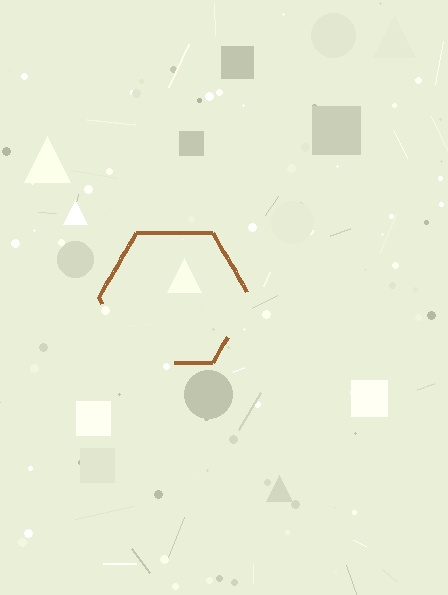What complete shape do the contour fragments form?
The contour fragments form a hexagon.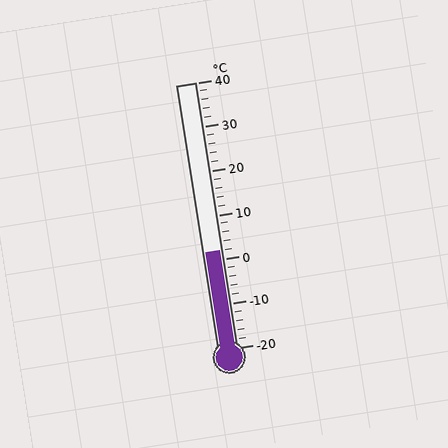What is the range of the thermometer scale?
The thermometer scale ranges from -20°C to 40°C.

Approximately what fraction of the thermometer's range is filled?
The thermometer is filled to approximately 35% of its range.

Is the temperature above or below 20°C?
The temperature is below 20°C.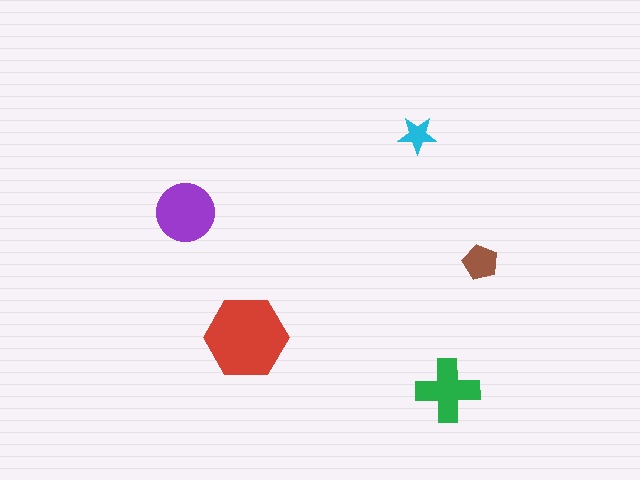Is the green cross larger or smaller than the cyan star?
Larger.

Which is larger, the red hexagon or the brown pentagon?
The red hexagon.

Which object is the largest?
The red hexagon.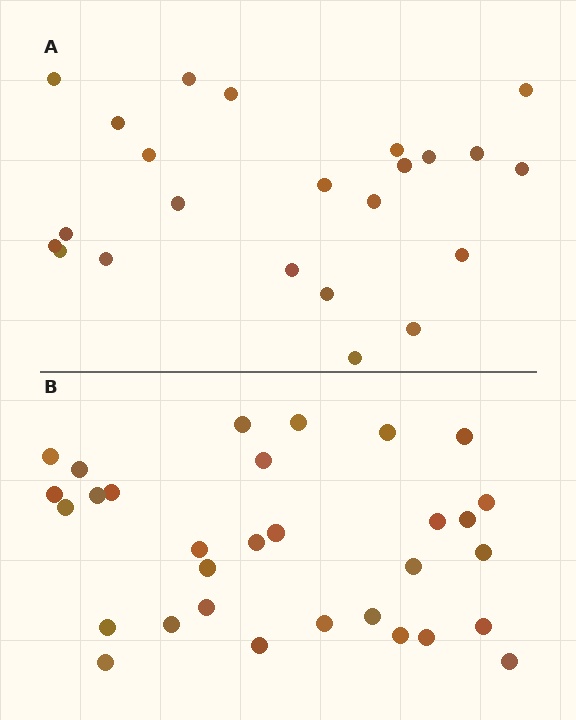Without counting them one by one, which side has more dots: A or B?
Region B (the bottom region) has more dots.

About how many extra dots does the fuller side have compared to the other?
Region B has roughly 8 or so more dots than region A.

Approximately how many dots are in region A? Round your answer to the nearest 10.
About 20 dots. (The exact count is 23, which rounds to 20.)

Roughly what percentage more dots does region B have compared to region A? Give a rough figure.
About 35% more.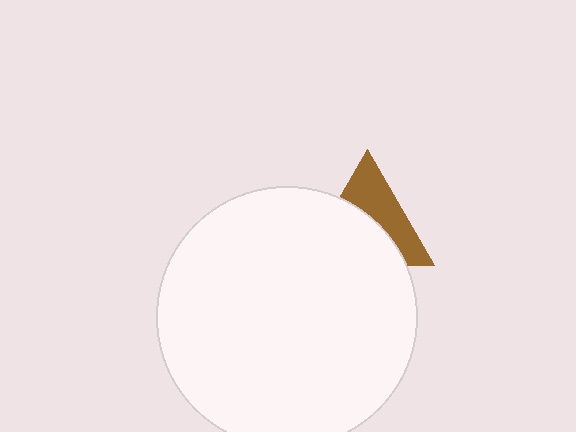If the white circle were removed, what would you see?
You would see the complete brown triangle.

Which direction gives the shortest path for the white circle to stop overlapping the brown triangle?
Moving down gives the shortest separation.